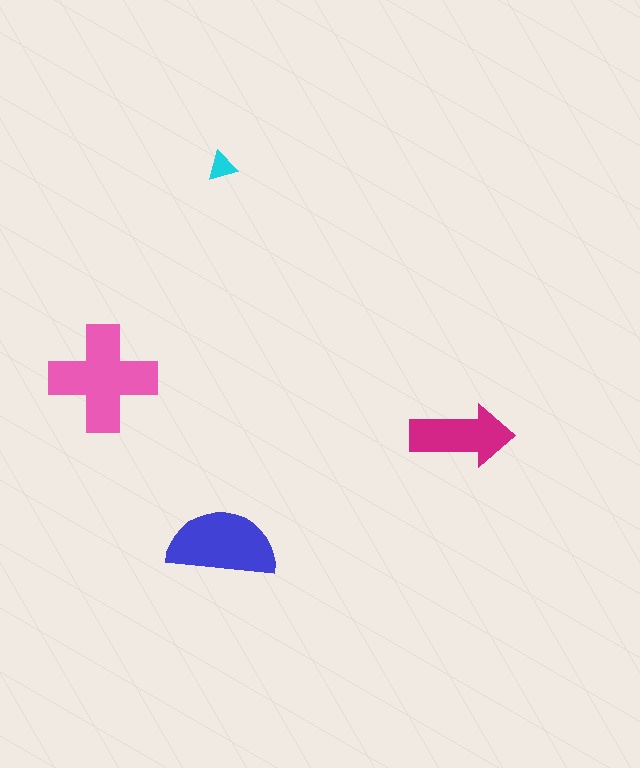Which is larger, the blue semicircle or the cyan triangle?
The blue semicircle.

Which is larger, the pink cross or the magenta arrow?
The pink cross.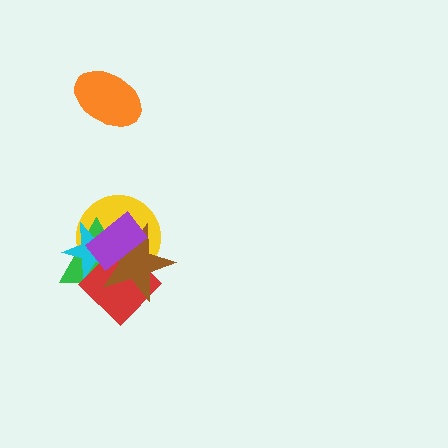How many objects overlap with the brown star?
5 objects overlap with the brown star.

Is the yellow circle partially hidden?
Yes, it is partially covered by another shape.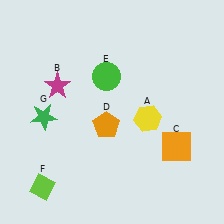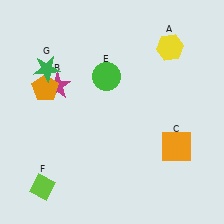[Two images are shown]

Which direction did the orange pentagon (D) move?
The orange pentagon (D) moved left.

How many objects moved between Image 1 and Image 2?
3 objects moved between the two images.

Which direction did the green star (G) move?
The green star (G) moved up.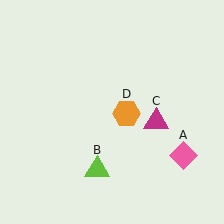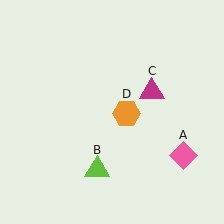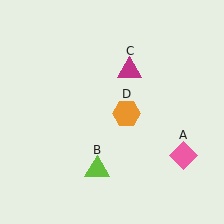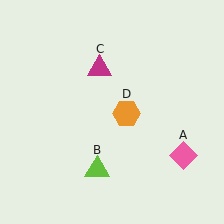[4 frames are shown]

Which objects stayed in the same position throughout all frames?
Pink diamond (object A) and lime triangle (object B) and orange hexagon (object D) remained stationary.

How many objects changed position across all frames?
1 object changed position: magenta triangle (object C).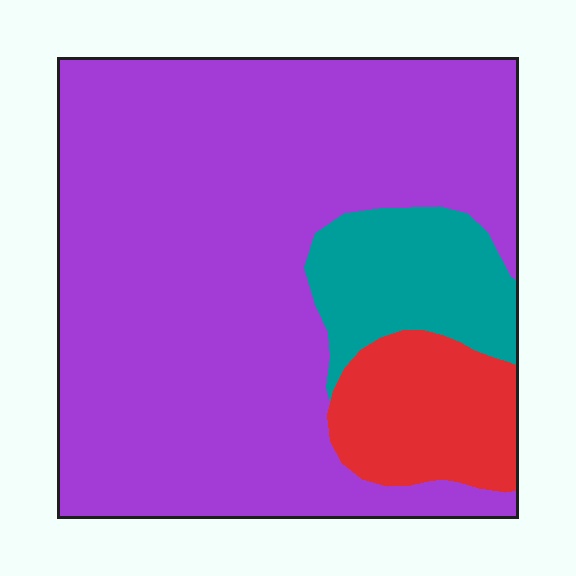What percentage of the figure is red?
Red takes up less than a quarter of the figure.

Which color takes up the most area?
Purple, at roughly 75%.